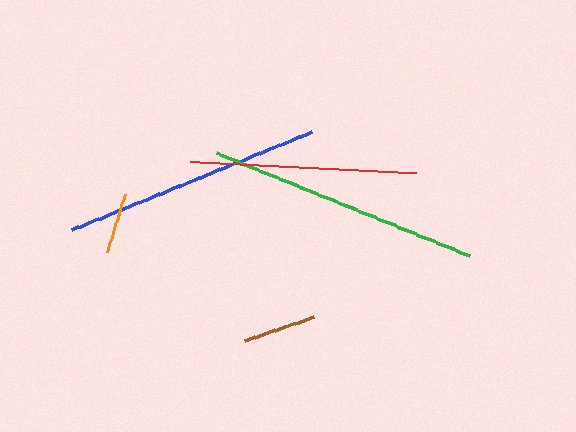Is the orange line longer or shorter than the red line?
The red line is longer than the orange line.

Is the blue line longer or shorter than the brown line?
The blue line is longer than the brown line.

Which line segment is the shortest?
The orange line is the shortest at approximately 61 pixels.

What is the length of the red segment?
The red segment is approximately 227 pixels long.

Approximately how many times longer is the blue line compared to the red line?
The blue line is approximately 1.1 times the length of the red line.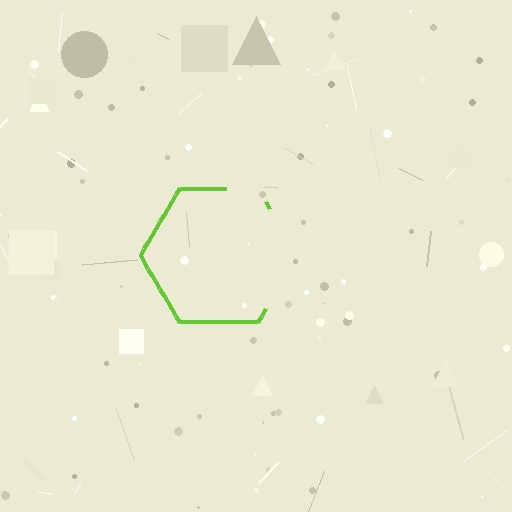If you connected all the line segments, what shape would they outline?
They would outline a hexagon.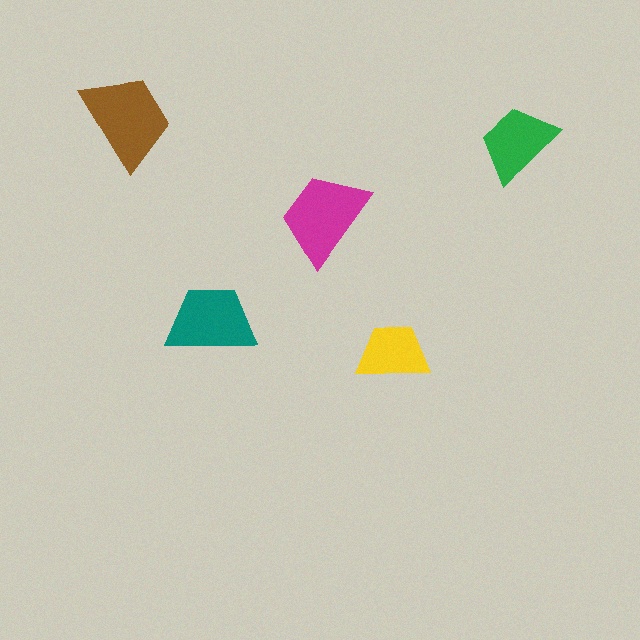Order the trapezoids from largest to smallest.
the brown one, the magenta one, the teal one, the green one, the yellow one.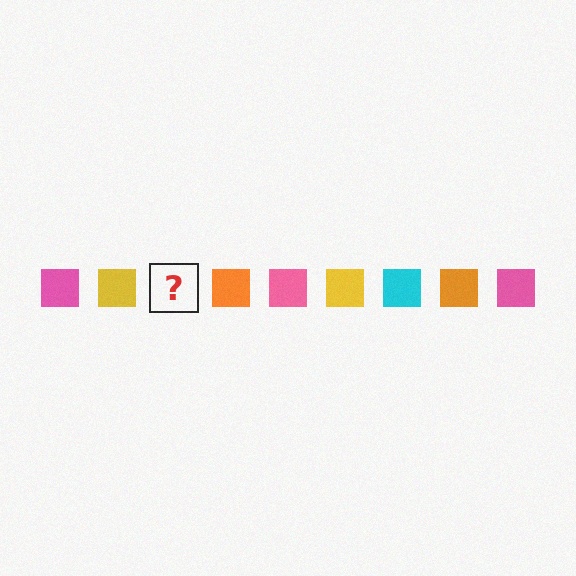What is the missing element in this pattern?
The missing element is a cyan square.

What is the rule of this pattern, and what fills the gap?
The rule is that the pattern cycles through pink, yellow, cyan, orange squares. The gap should be filled with a cyan square.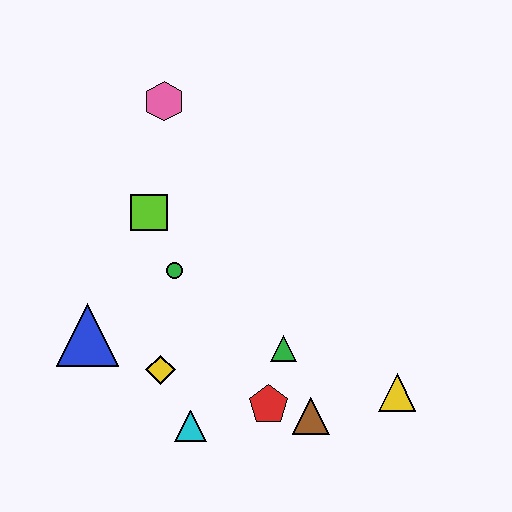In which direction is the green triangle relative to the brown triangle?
The green triangle is above the brown triangle.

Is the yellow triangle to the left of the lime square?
No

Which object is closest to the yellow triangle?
The brown triangle is closest to the yellow triangle.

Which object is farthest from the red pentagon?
The pink hexagon is farthest from the red pentagon.